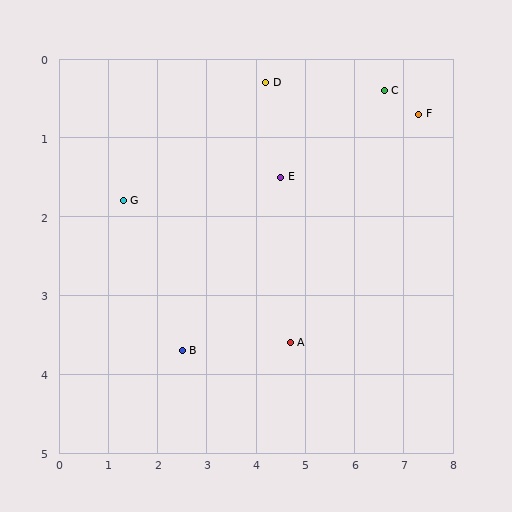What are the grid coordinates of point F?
Point F is at approximately (7.3, 0.7).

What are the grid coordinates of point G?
Point G is at approximately (1.3, 1.8).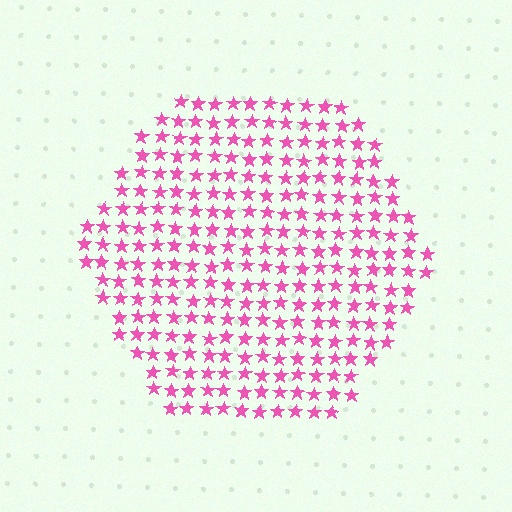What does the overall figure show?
The overall figure shows a hexagon.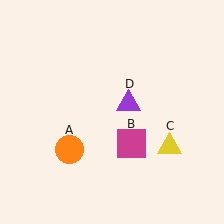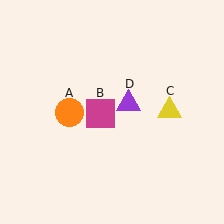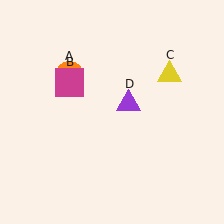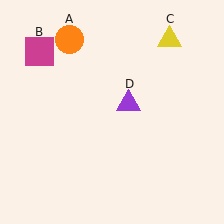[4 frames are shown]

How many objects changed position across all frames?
3 objects changed position: orange circle (object A), magenta square (object B), yellow triangle (object C).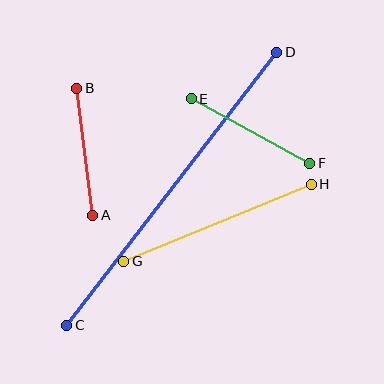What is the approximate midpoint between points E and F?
The midpoint is at approximately (251, 131) pixels.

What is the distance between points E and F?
The distance is approximately 135 pixels.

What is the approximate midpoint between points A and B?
The midpoint is at approximately (85, 152) pixels.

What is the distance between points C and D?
The distance is approximately 345 pixels.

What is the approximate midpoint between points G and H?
The midpoint is at approximately (218, 223) pixels.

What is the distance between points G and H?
The distance is approximately 202 pixels.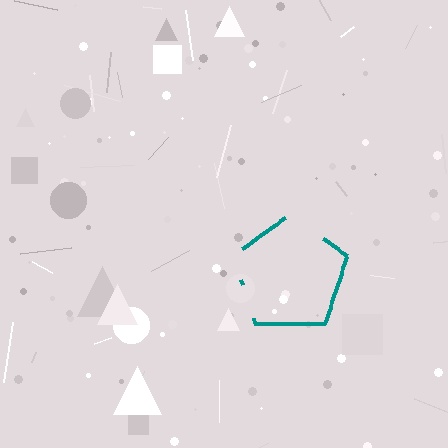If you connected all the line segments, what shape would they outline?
They would outline a pentagon.